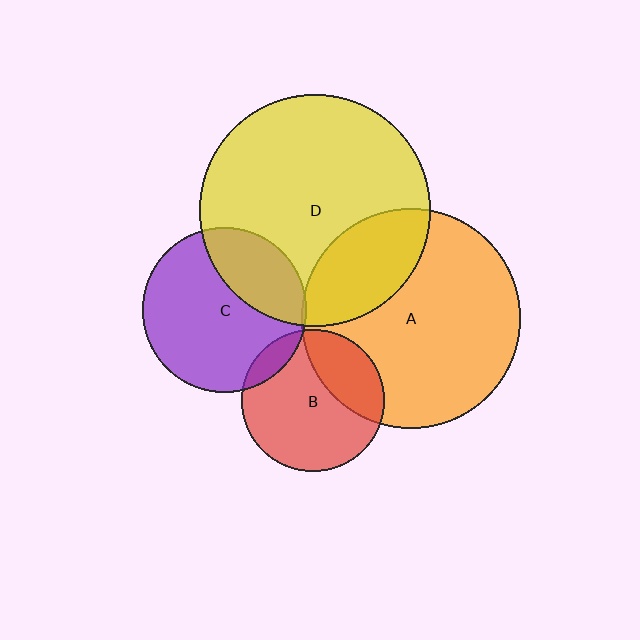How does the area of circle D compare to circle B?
Approximately 2.6 times.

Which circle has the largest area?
Circle D (yellow).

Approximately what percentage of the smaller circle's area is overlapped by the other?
Approximately 25%.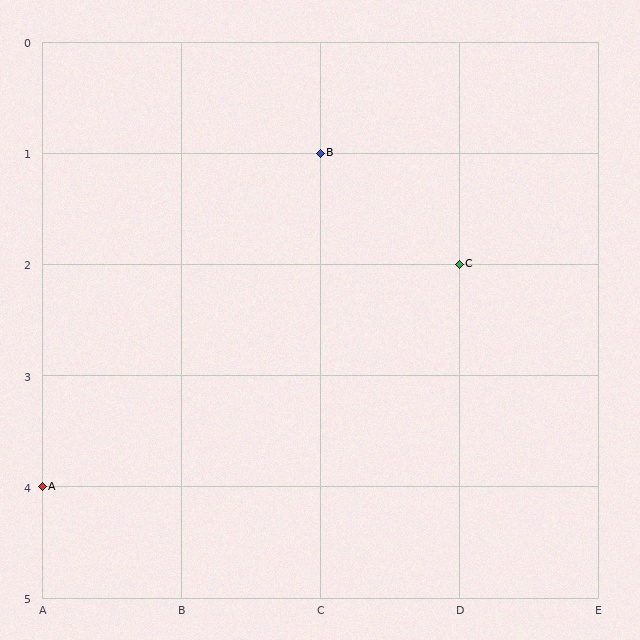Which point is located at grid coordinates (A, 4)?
Point A is at (A, 4).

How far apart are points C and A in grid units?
Points C and A are 3 columns and 2 rows apart (about 3.6 grid units diagonally).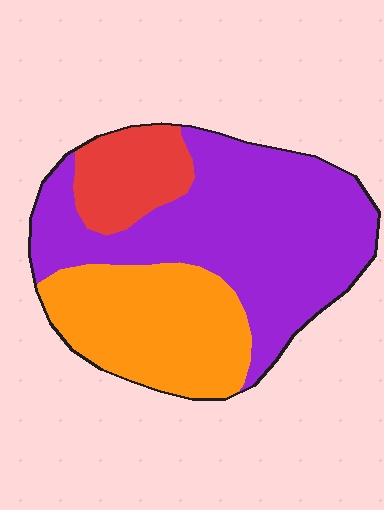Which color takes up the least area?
Red, at roughly 15%.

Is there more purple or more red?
Purple.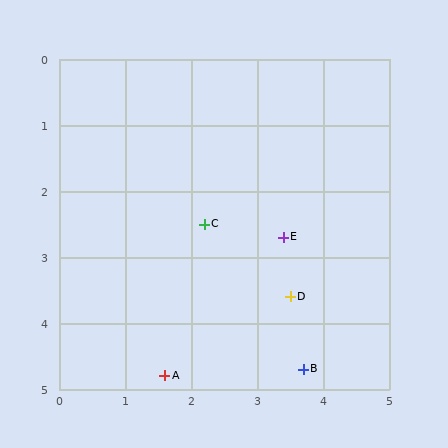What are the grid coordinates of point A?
Point A is at approximately (1.6, 4.8).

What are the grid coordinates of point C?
Point C is at approximately (2.2, 2.5).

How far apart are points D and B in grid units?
Points D and B are about 1.1 grid units apart.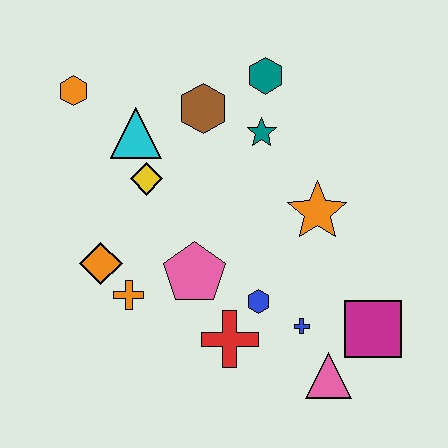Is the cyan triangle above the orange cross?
Yes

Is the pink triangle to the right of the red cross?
Yes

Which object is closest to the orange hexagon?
The cyan triangle is closest to the orange hexagon.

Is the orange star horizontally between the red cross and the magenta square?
Yes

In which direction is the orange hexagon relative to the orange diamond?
The orange hexagon is above the orange diamond.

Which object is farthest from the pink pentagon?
The orange hexagon is farthest from the pink pentagon.